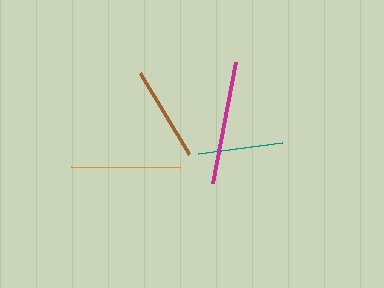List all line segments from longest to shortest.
From longest to shortest: magenta, orange, brown, teal.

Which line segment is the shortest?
The teal line is the shortest at approximately 85 pixels.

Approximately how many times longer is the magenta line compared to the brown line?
The magenta line is approximately 1.3 times the length of the brown line.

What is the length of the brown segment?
The brown segment is approximately 94 pixels long.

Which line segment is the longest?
The magenta line is the longest at approximately 123 pixels.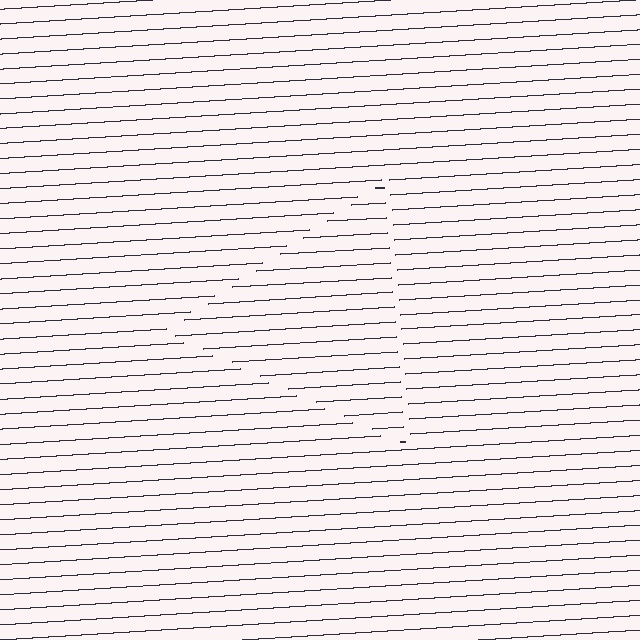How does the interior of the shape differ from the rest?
The interior of the shape contains the same grating, shifted by half a period — the contour is defined by the phase discontinuity where line-ends from the inner and outer gratings abut.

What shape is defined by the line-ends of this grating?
An illusory triangle. The interior of the shape contains the same grating, shifted by half a period — the contour is defined by the phase discontinuity where line-ends from the inner and outer gratings abut.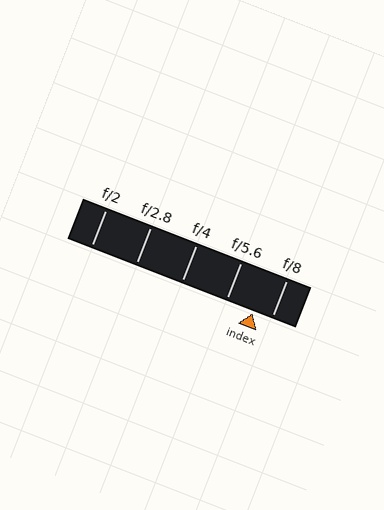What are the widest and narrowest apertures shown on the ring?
The widest aperture shown is f/2 and the narrowest is f/8.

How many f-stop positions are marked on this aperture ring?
There are 5 f-stop positions marked.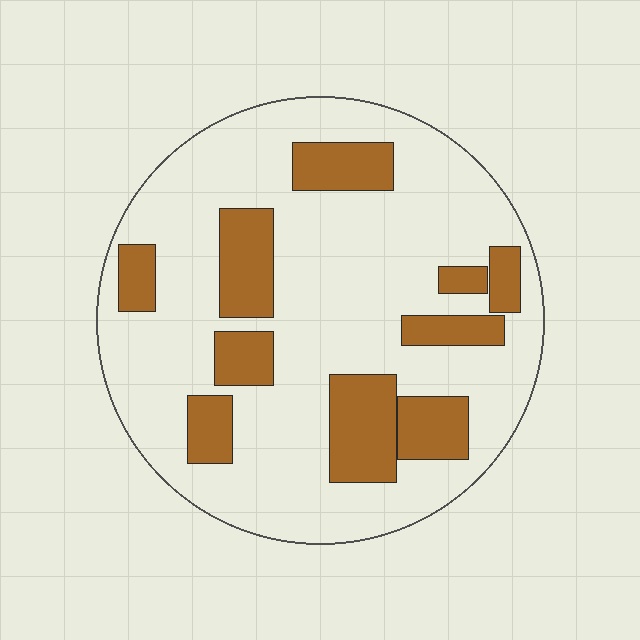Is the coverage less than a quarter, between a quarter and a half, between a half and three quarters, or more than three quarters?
Less than a quarter.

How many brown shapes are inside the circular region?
10.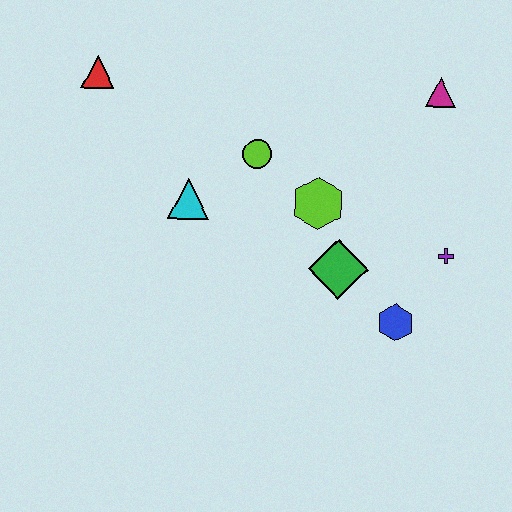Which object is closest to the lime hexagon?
The green diamond is closest to the lime hexagon.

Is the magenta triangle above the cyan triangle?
Yes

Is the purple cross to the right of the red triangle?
Yes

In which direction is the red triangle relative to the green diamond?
The red triangle is to the left of the green diamond.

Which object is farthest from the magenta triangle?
The red triangle is farthest from the magenta triangle.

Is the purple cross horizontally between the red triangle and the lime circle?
No